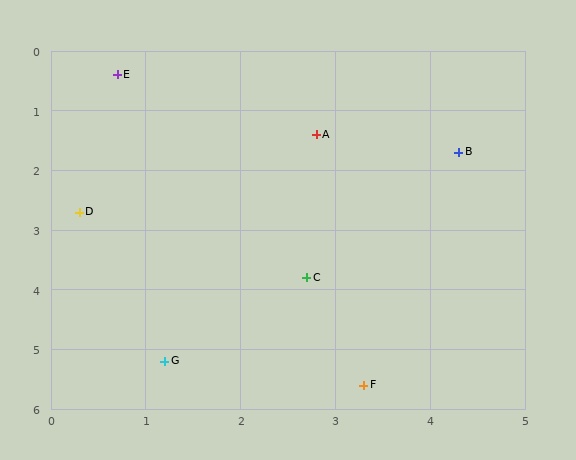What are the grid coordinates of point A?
Point A is at approximately (2.8, 1.4).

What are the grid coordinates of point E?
Point E is at approximately (0.7, 0.4).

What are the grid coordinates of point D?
Point D is at approximately (0.3, 2.7).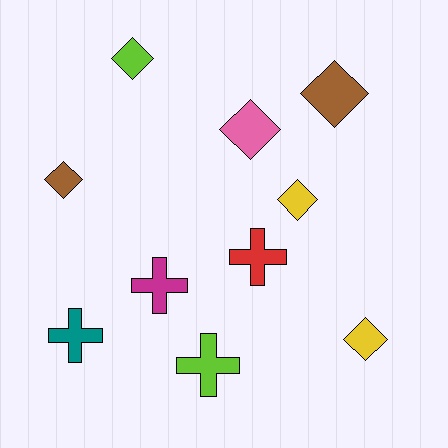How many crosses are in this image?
There are 4 crosses.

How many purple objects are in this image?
There are no purple objects.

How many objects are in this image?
There are 10 objects.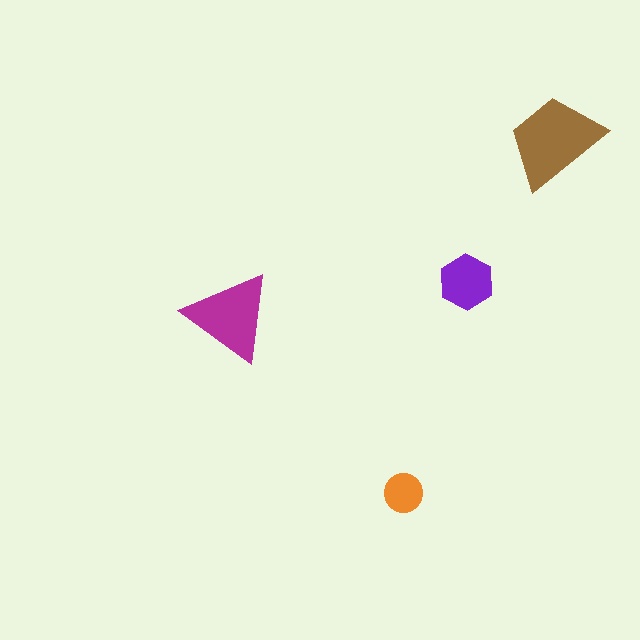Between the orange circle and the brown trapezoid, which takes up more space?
The brown trapezoid.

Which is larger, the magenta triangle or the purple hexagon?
The magenta triangle.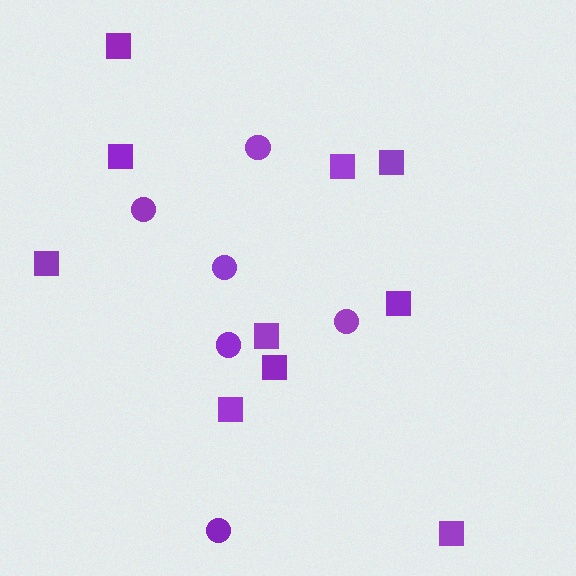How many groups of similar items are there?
There are 2 groups: one group of squares (10) and one group of circles (6).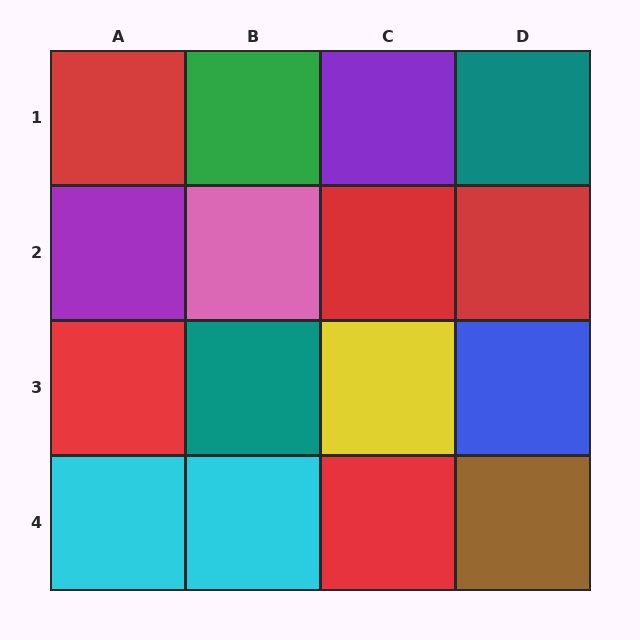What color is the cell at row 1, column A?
Red.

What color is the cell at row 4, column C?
Red.